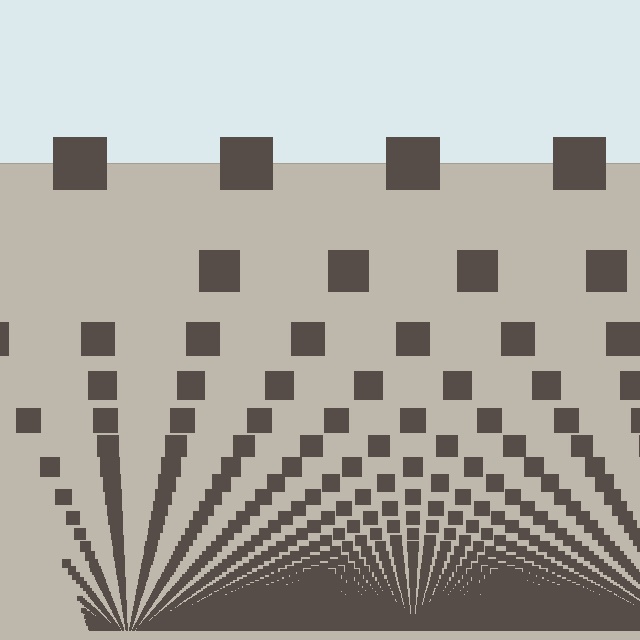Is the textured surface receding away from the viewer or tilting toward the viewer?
The surface appears to tilt toward the viewer. Texture elements get larger and sparser toward the top.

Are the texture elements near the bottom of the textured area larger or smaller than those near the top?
Smaller. The gradient is inverted — elements near the bottom are smaller and denser.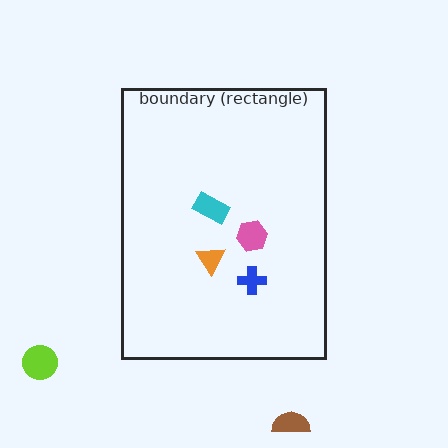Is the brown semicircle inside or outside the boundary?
Outside.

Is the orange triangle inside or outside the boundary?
Inside.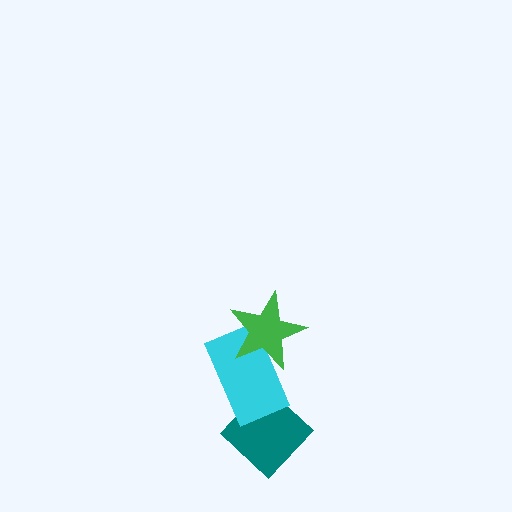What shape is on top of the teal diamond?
The cyan rectangle is on top of the teal diamond.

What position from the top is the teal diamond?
The teal diamond is 3rd from the top.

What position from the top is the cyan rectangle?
The cyan rectangle is 2nd from the top.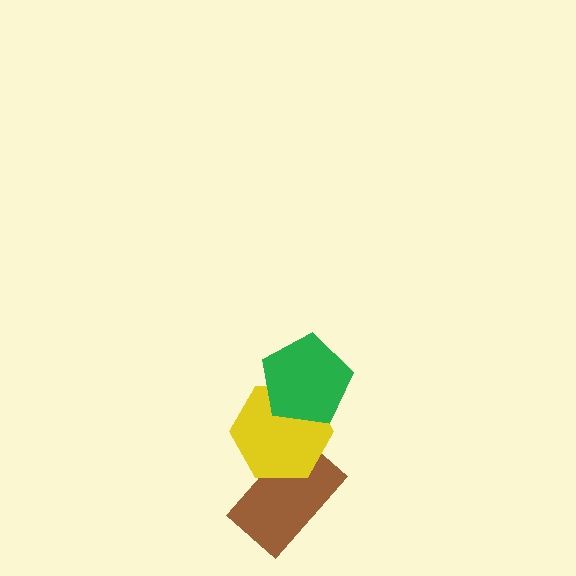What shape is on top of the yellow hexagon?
The green pentagon is on top of the yellow hexagon.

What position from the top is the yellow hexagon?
The yellow hexagon is 2nd from the top.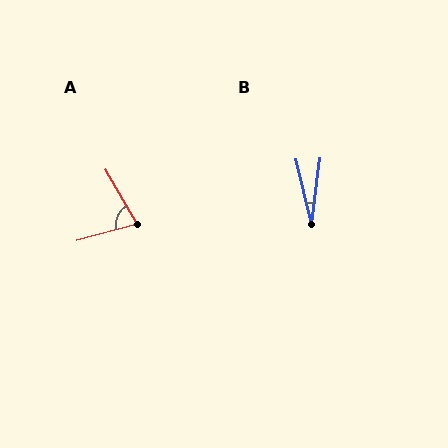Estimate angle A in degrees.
Approximately 76 degrees.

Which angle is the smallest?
B, at approximately 20 degrees.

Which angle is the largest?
A, at approximately 76 degrees.